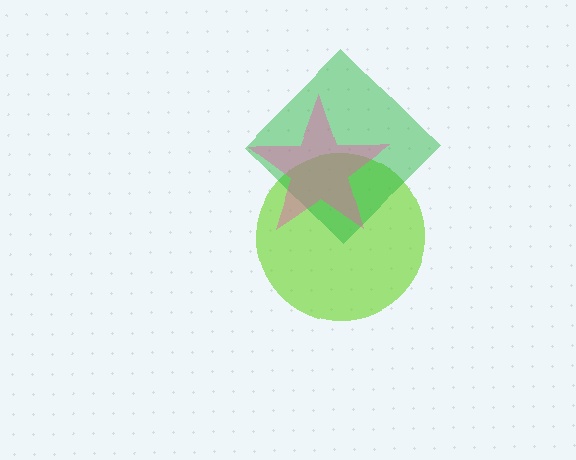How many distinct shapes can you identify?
There are 3 distinct shapes: a lime circle, a green diamond, a pink star.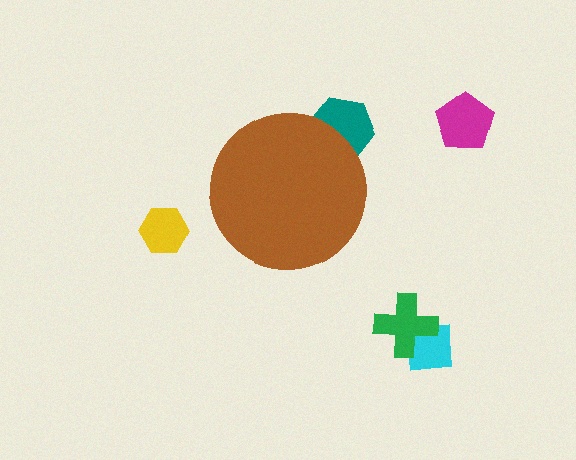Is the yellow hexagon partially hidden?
No, the yellow hexagon is fully visible.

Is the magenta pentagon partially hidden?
No, the magenta pentagon is fully visible.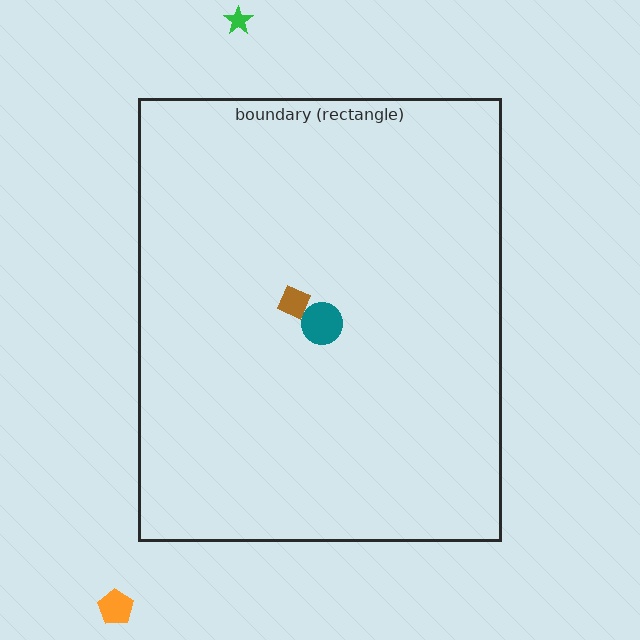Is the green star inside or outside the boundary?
Outside.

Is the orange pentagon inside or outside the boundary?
Outside.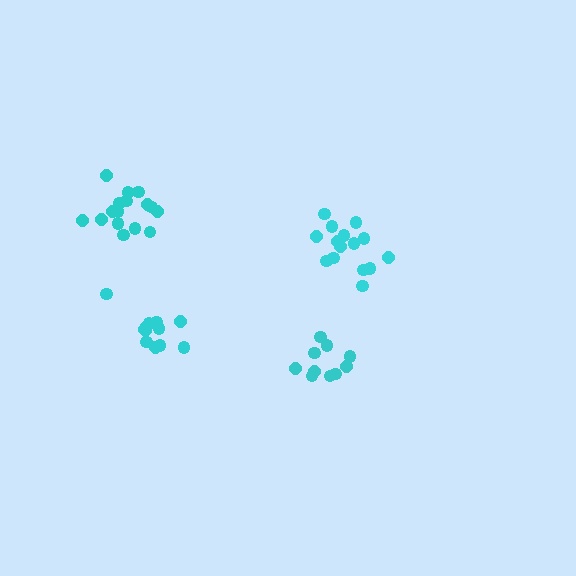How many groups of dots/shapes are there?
There are 4 groups.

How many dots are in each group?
Group 1: 12 dots, Group 2: 15 dots, Group 3: 16 dots, Group 4: 10 dots (53 total).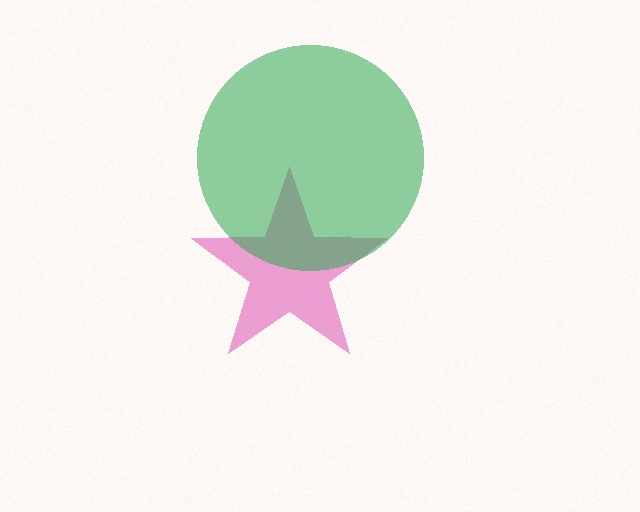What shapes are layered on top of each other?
The layered shapes are: a pink star, a green circle.